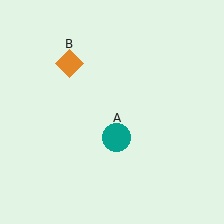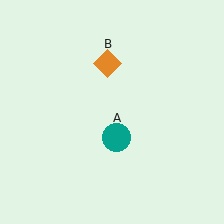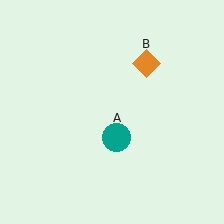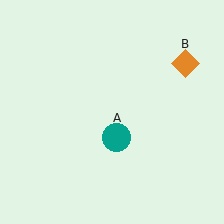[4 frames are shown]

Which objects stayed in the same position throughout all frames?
Teal circle (object A) remained stationary.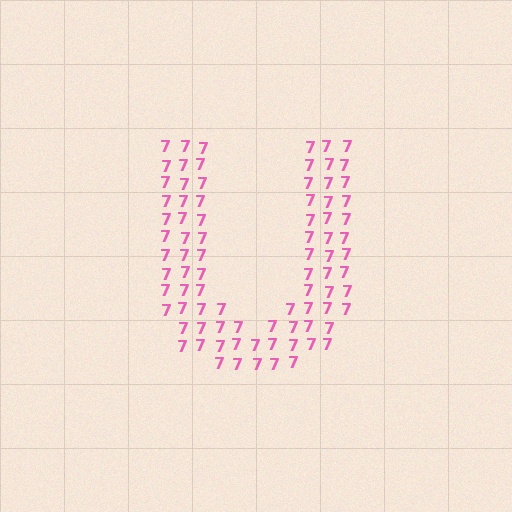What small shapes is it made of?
It is made of small digit 7's.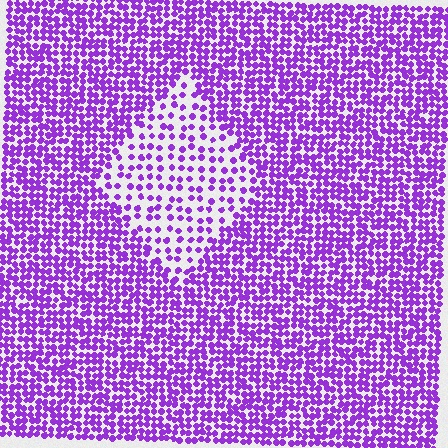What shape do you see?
I see a diamond.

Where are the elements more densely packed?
The elements are more densely packed outside the diamond boundary.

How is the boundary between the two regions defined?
The boundary is defined by a change in element density (approximately 2.3x ratio). All elements are the same color, size, and shape.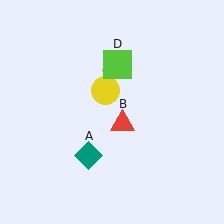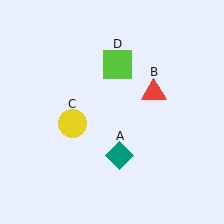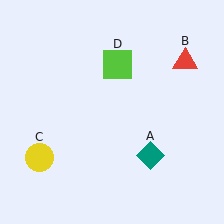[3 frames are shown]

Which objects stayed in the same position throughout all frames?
Lime square (object D) remained stationary.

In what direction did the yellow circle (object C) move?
The yellow circle (object C) moved down and to the left.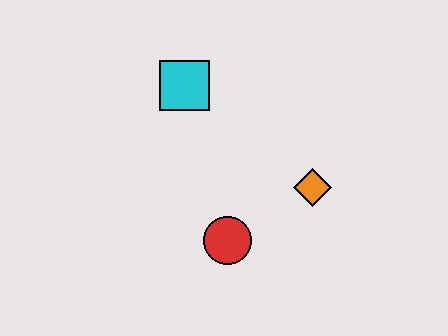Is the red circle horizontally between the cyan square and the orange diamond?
Yes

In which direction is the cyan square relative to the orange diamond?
The cyan square is to the left of the orange diamond.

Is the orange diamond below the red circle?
No